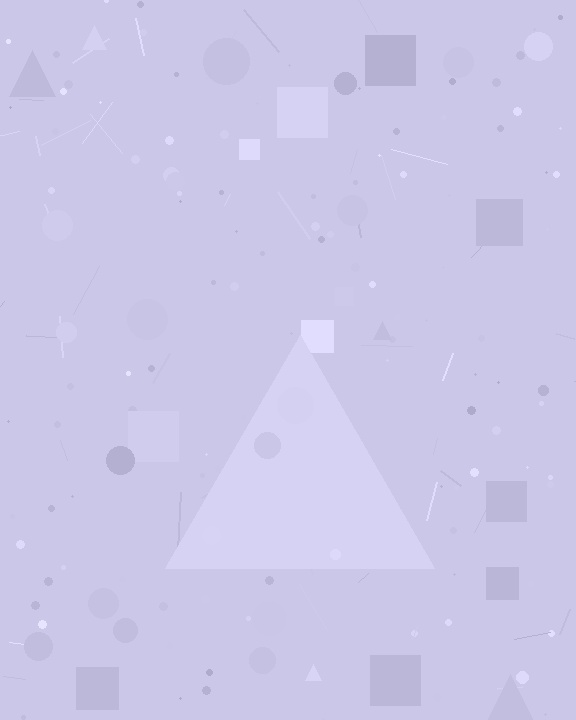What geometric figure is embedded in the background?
A triangle is embedded in the background.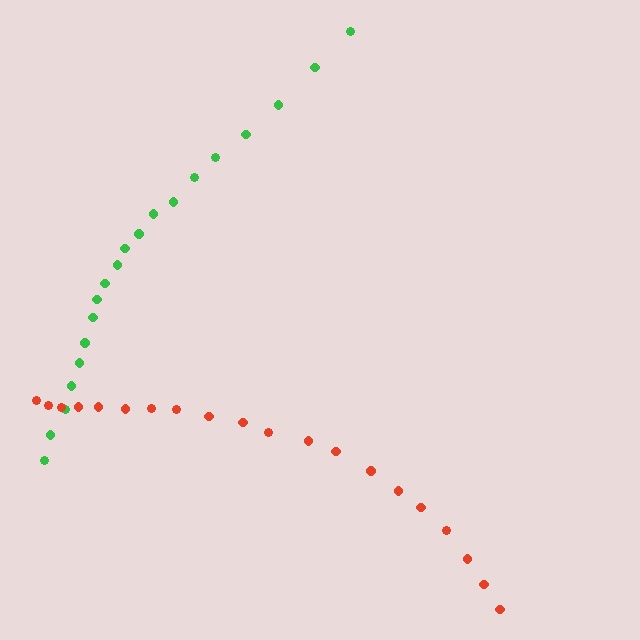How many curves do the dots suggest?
There are 2 distinct paths.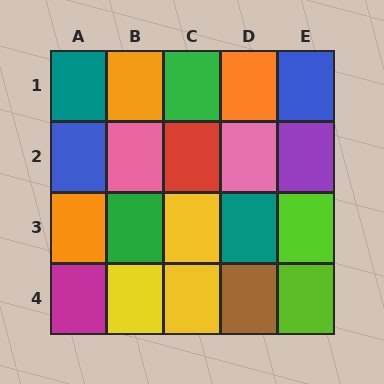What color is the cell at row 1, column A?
Teal.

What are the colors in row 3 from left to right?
Orange, green, yellow, teal, lime.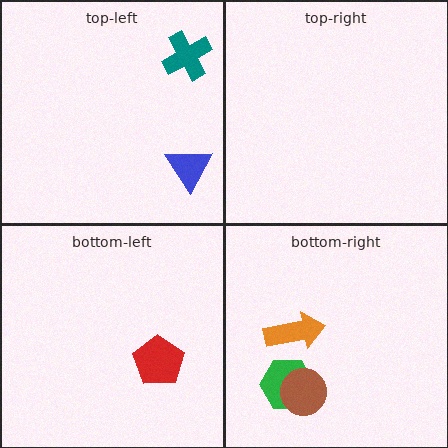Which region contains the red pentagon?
The bottom-left region.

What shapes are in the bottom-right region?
The green hexagon, the brown circle, the orange arrow.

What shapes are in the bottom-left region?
The red pentagon.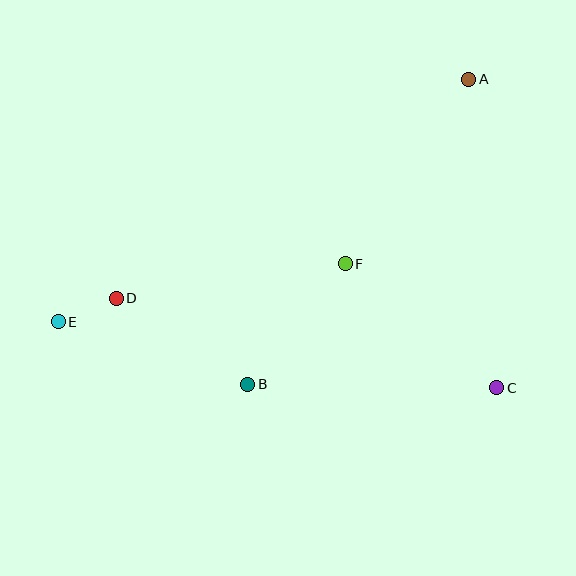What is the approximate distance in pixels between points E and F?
The distance between E and F is approximately 292 pixels.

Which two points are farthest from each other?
Points A and E are farthest from each other.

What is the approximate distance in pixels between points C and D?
The distance between C and D is approximately 391 pixels.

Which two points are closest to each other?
Points D and E are closest to each other.